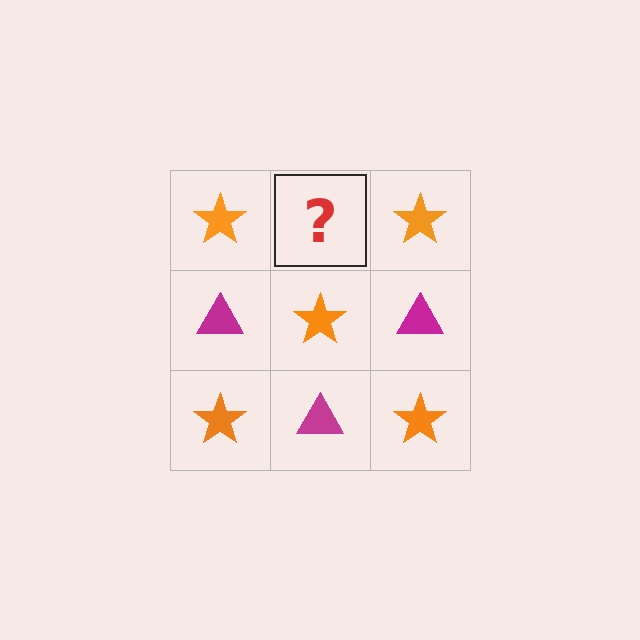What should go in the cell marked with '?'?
The missing cell should contain a magenta triangle.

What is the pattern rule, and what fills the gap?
The rule is that it alternates orange star and magenta triangle in a checkerboard pattern. The gap should be filled with a magenta triangle.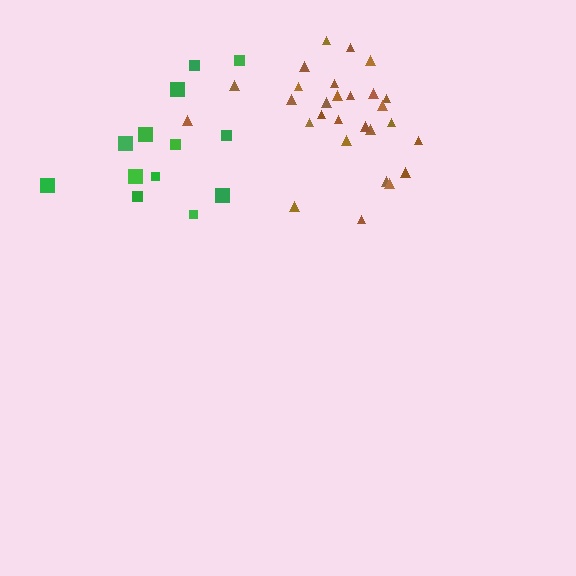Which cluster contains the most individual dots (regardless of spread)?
Brown (28).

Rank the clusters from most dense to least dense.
brown, green.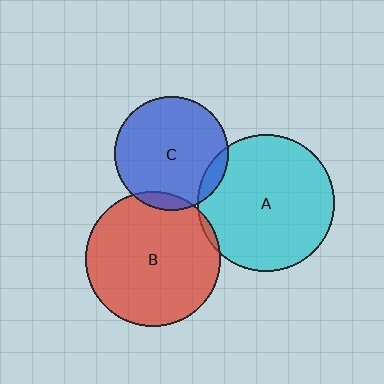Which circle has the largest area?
Circle A (cyan).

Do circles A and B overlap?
Yes.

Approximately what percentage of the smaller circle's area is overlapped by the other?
Approximately 5%.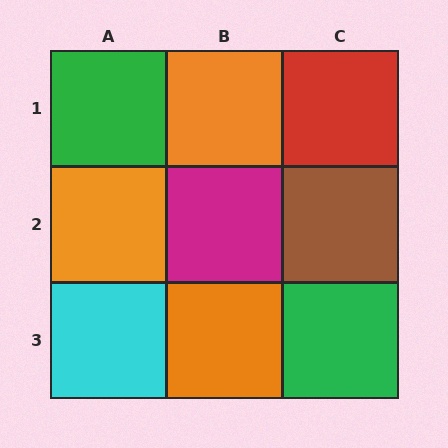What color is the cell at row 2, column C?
Brown.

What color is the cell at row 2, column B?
Magenta.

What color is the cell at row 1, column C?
Red.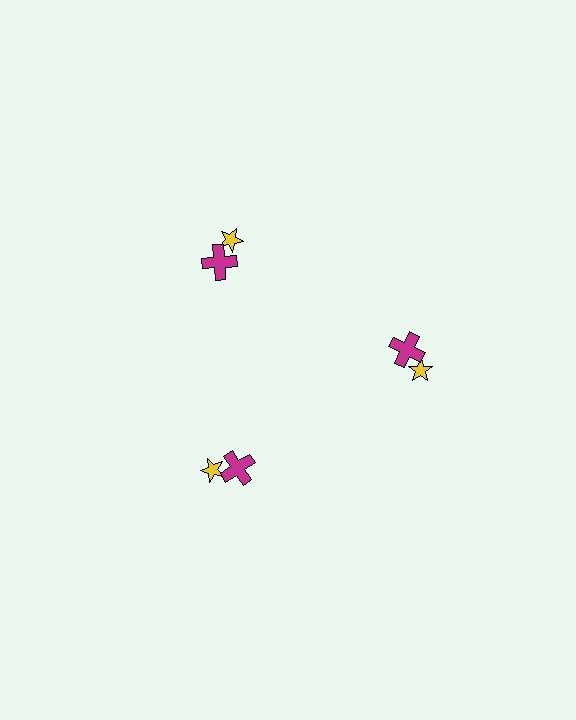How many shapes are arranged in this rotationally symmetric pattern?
There are 6 shapes, arranged in 3 groups of 2.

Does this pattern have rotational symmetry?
Yes, this pattern has 3-fold rotational symmetry. It looks the same after rotating 120 degrees around the center.